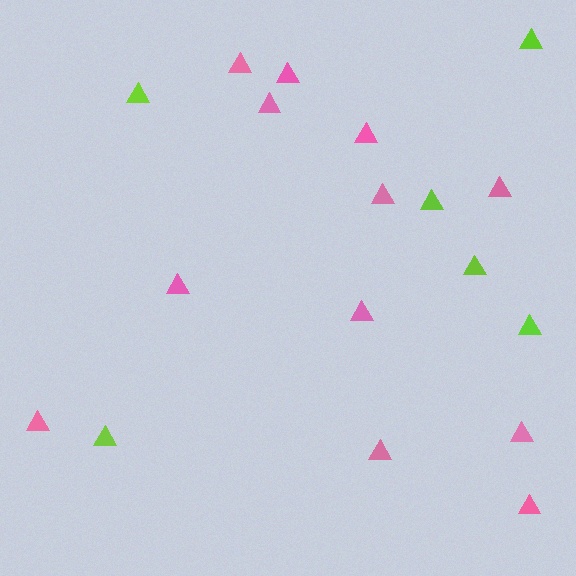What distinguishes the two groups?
There are 2 groups: one group of lime triangles (6) and one group of pink triangles (12).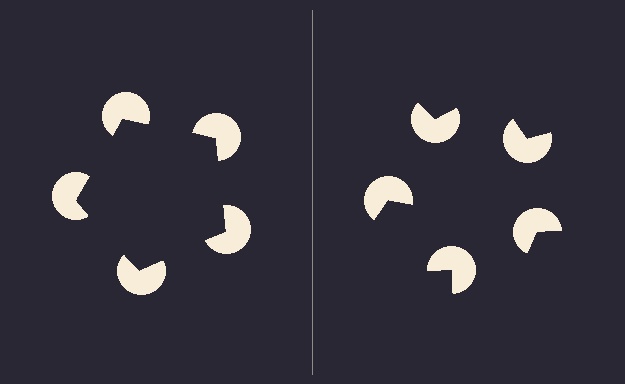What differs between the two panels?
The pac-man discs are positioned identically on both sides; only the wedge orientations differ. On the left they align to a pentagon; on the right they are misaligned.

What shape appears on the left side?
An illusory pentagon.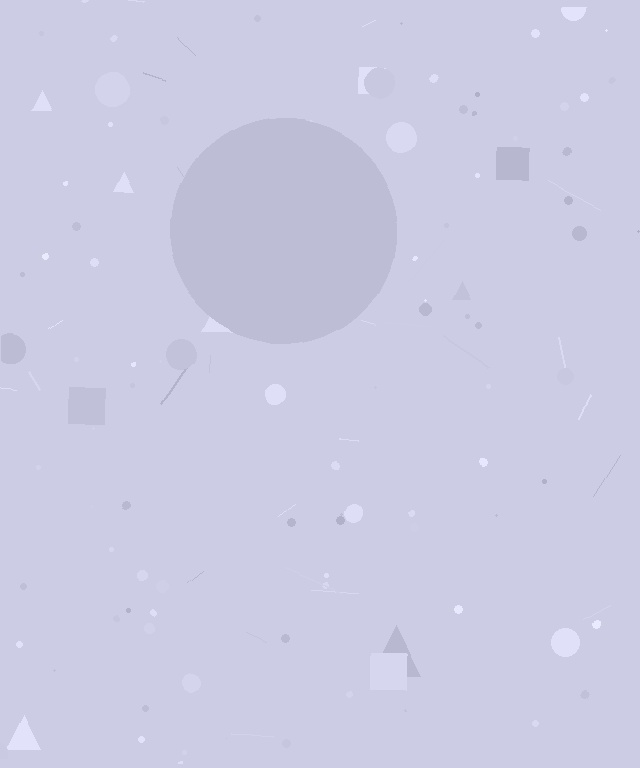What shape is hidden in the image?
A circle is hidden in the image.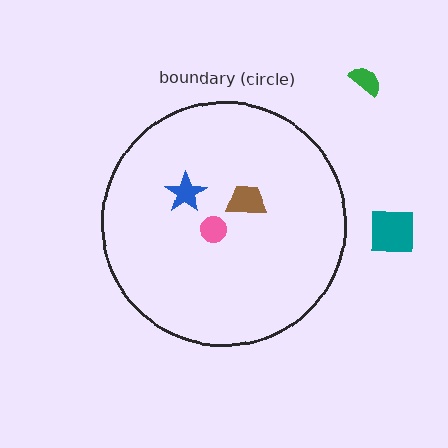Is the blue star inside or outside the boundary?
Inside.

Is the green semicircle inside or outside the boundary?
Outside.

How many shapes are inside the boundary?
3 inside, 2 outside.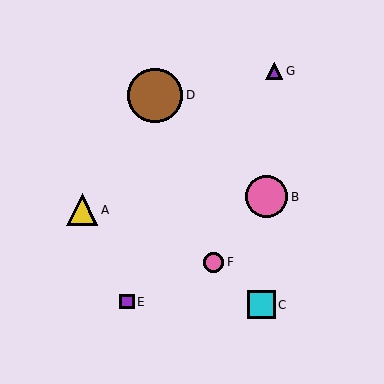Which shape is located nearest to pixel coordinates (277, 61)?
The purple triangle (labeled G) at (274, 71) is nearest to that location.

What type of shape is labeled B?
Shape B is a pink circle.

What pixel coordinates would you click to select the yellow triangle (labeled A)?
Click at (82, 210) to select the yellow triangle A.